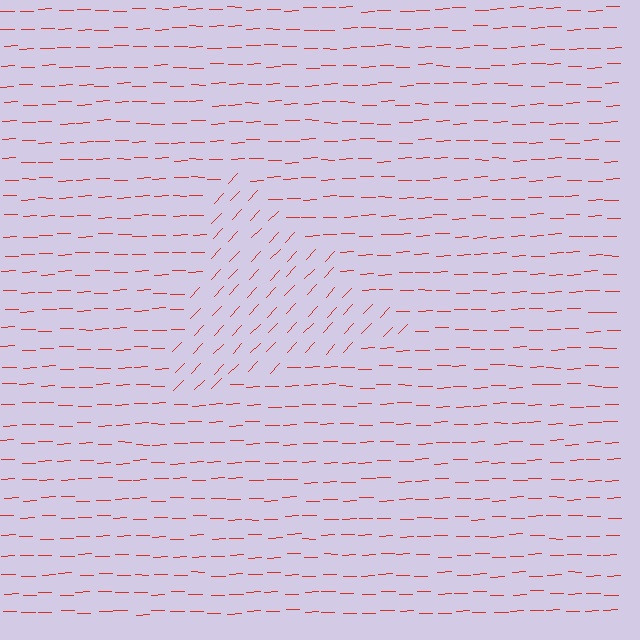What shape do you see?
I see a triangle.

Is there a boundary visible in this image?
Yes, there is a texture boundary formed by a change in line orientation.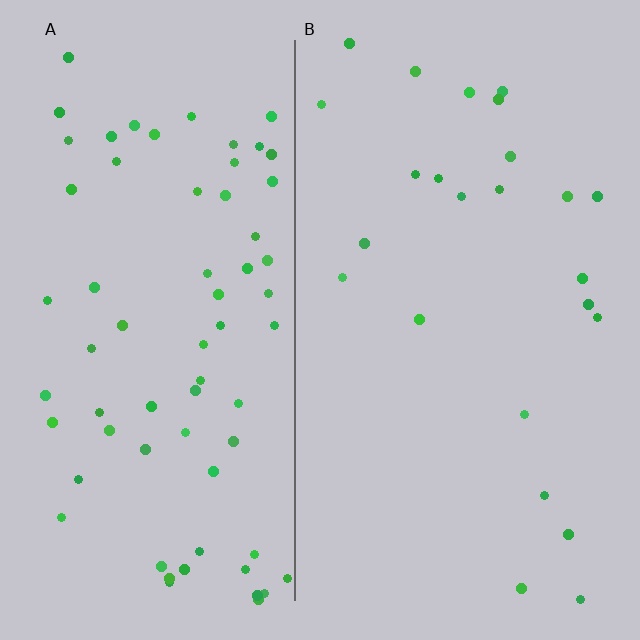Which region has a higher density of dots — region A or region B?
A (the left).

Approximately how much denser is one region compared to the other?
Approximately 2.8× — region A over region B.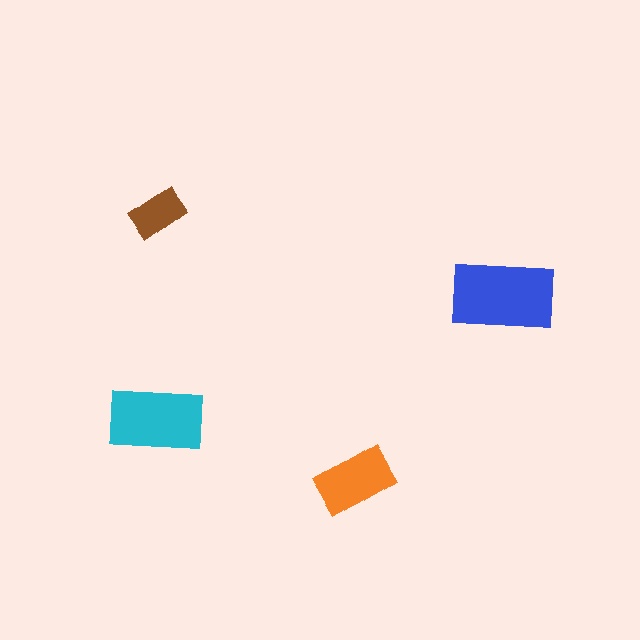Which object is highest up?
The brown rectangle is topmost.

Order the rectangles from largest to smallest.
the blue one, the cyan one, the orange one, the brown one.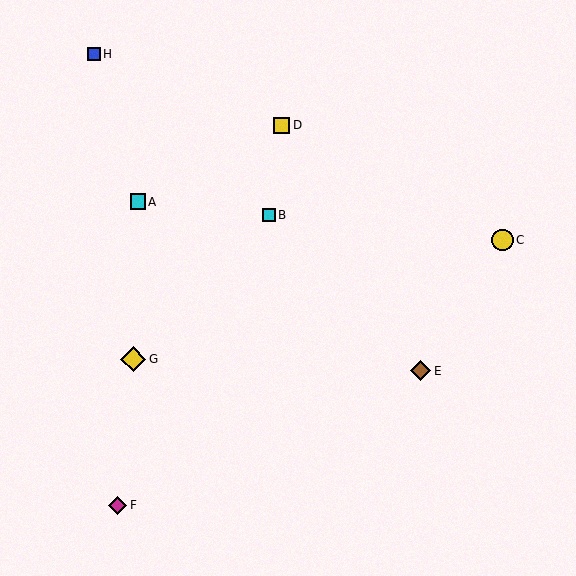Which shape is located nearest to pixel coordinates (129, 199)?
The cyan square (labeled A) at (138, 202) is nearest to that location.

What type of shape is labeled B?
Shape B is a cyan square.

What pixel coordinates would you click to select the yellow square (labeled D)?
Click at (282, 125) to select the yellow square D.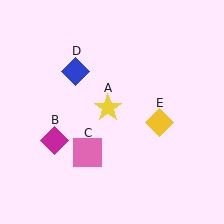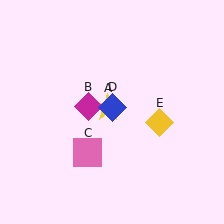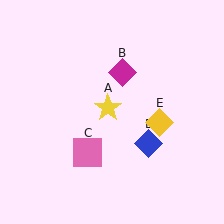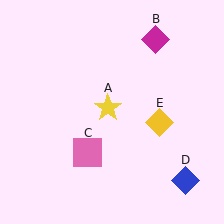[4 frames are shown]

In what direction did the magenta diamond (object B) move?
The magenta diamond (object B) moved up and to the right.